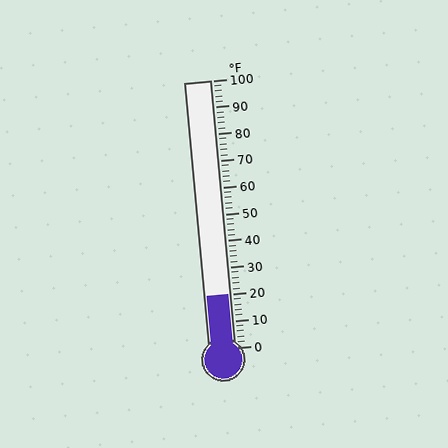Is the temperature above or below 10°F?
The temperature is above 10°F.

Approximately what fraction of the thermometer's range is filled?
The thermometer is filled to approximately 20% of its range.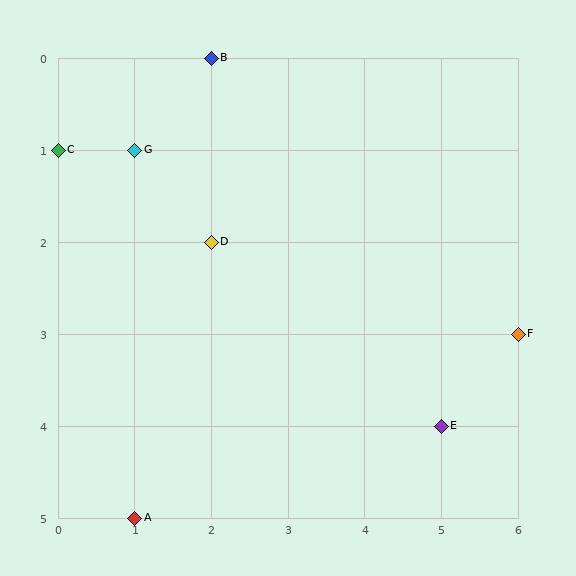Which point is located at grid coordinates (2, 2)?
Point D is at (2, 2).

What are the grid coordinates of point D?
Point D is at grid coordinates (2, 2).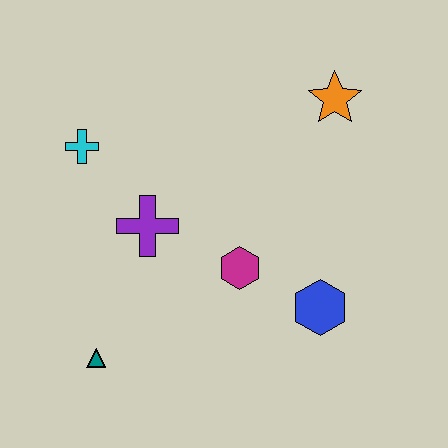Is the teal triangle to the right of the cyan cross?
Yes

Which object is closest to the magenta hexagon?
The blue hexagon is closest to the magenta hexagon.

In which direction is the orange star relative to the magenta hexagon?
The orange star is above the magenta hexagon.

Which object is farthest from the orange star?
The teal triangle is farthest from the orange star.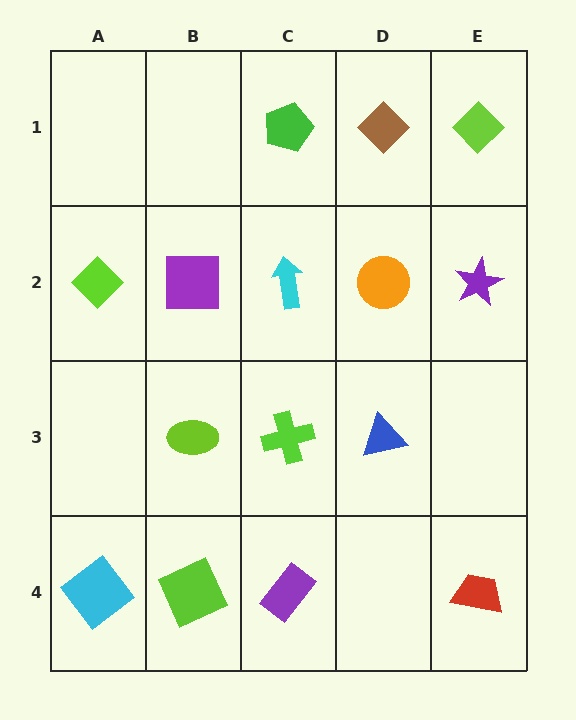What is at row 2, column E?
A purple star.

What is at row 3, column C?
A lime cross.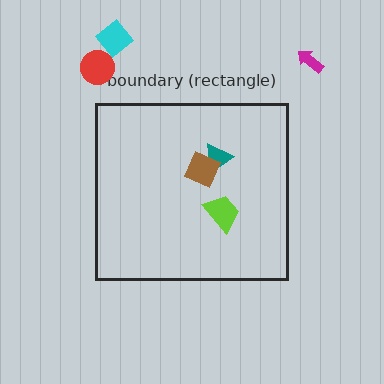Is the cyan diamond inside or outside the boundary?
Outside.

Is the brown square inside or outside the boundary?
Inside.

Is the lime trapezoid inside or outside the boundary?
Inside.